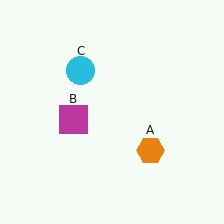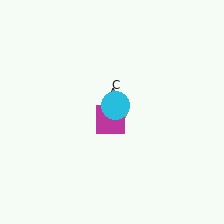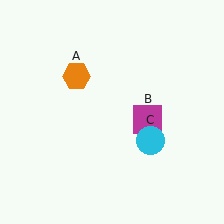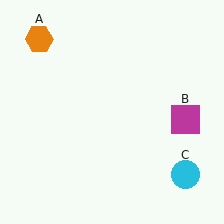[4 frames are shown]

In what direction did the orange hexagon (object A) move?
The orange hexagon (object A) moved up and to the left.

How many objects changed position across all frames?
3 objects changed position: orange hexagon (object A), magenta square (object B), cyan circle (object C).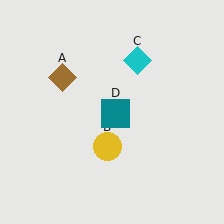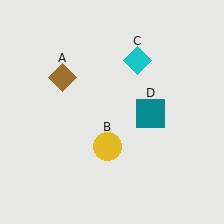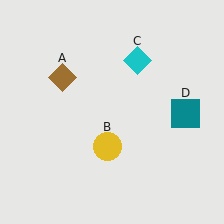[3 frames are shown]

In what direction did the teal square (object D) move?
The teal square (object D) moved right.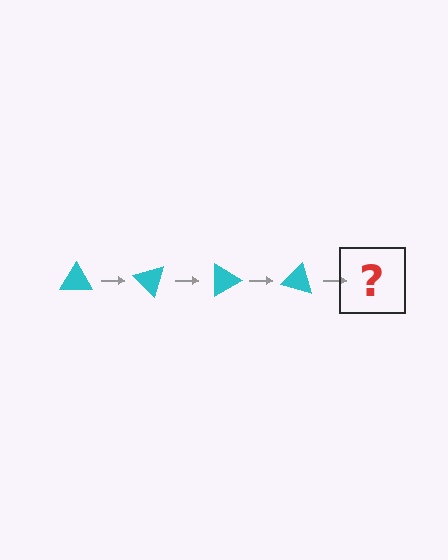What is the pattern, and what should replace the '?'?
The pattern is that the triangle rotates 45 degrees each step. The '?' should be a cyan triangle rotated 180 degrees.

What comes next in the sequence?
The next element should be a cyan triangle rotated 180 degrees.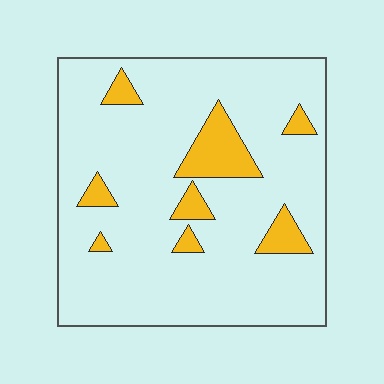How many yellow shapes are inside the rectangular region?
8.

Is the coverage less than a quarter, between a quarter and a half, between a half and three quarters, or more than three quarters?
Less than a quarter.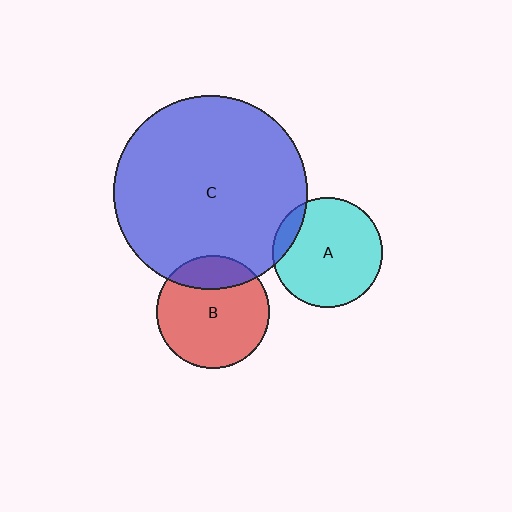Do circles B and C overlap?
Yes.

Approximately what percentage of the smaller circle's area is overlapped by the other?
Approximately 20%.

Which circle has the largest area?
Circle C (blue).